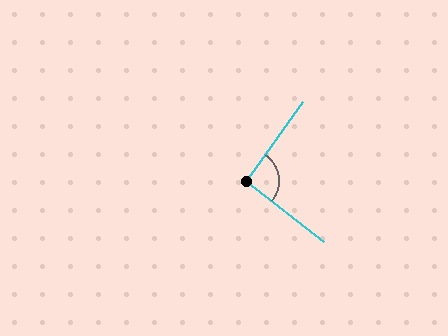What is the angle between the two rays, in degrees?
Approximately 93 degrees.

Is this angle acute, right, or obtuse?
It is approximately a right angle.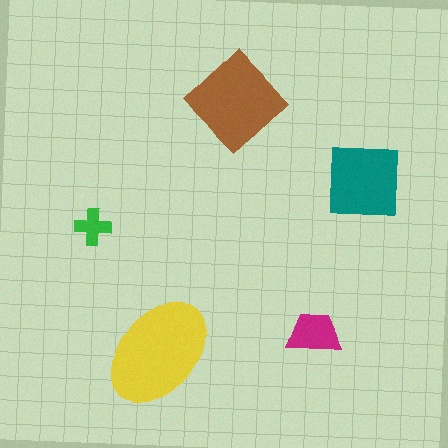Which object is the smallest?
The green cross.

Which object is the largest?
The yellow ellipse.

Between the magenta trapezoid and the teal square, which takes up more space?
The teal square.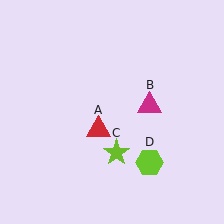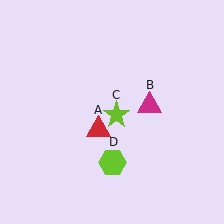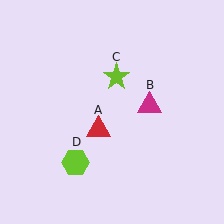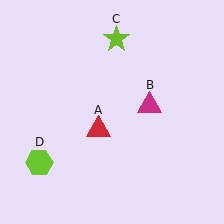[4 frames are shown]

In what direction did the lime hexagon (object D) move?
The lime hexagon (object D) moved left.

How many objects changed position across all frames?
2 objects changed position: lime star (object C), lime hexagon (object D).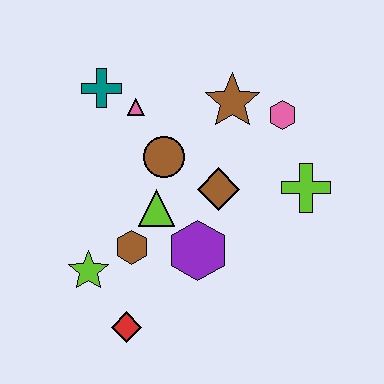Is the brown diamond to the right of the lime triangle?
Yes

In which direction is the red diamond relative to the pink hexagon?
The red diamond is below the pink hexagon.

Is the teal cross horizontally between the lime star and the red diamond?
Yes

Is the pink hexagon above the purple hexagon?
Yes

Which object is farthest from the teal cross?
The red diamond is farthest from the teal cross.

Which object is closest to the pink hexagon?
The brown star is closest to the pink hexagon.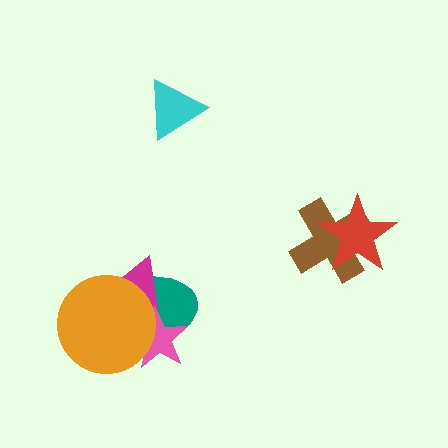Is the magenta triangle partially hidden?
Yes, it is partially covered by another shape.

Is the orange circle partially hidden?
No, no other shape covers it.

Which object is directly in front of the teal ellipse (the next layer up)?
The magenta triangle is directly in front of the teal ellipse.